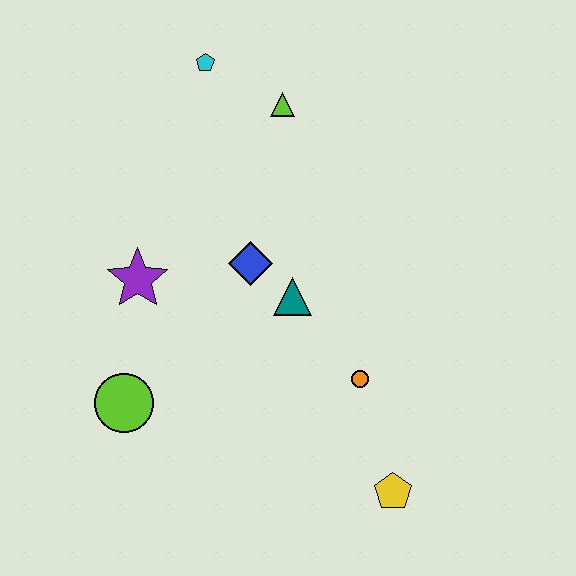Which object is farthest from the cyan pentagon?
The yellow pentagon is farthest from the cyan pentagon.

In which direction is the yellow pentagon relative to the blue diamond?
The yellow pentagon is below the blue diamond.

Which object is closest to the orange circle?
The teal triangle is closest to the orange circle.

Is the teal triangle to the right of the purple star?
Yes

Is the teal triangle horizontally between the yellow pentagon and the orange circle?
No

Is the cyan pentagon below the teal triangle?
No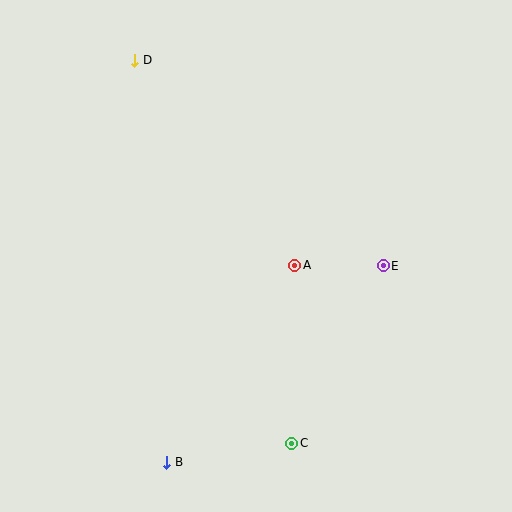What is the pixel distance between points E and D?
The distance between E and D is 323 pixels.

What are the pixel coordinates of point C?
Point C is at (292, 443).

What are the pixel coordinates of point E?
Point E is at (383, 266).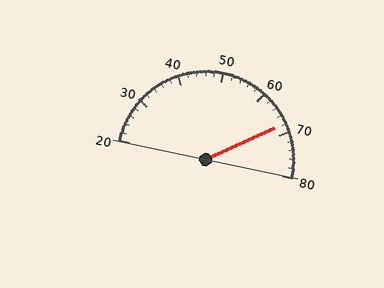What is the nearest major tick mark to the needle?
The nearest major tick mark is 70.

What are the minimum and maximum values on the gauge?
The gauge ranges from 20 to 80.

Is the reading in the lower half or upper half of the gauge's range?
The reading is in the upper half of the range (20 to 80).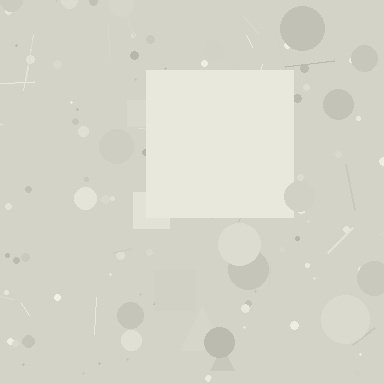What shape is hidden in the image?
A square is hidden in the image.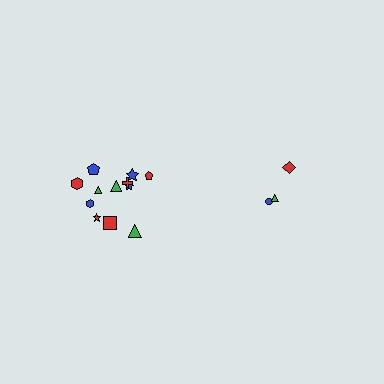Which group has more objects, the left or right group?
The left group.